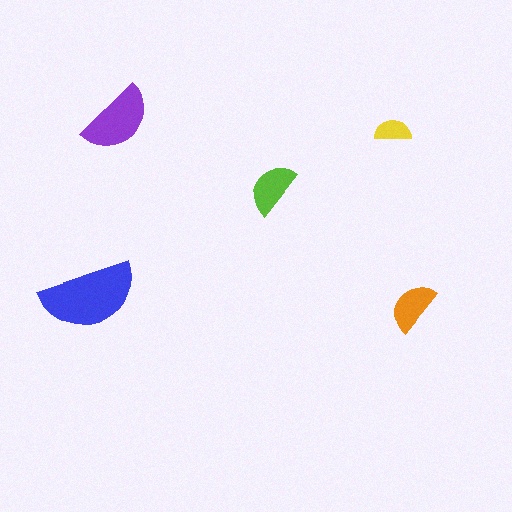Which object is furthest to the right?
The orange semicircle is rightmost.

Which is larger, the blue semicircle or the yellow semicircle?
The blue one.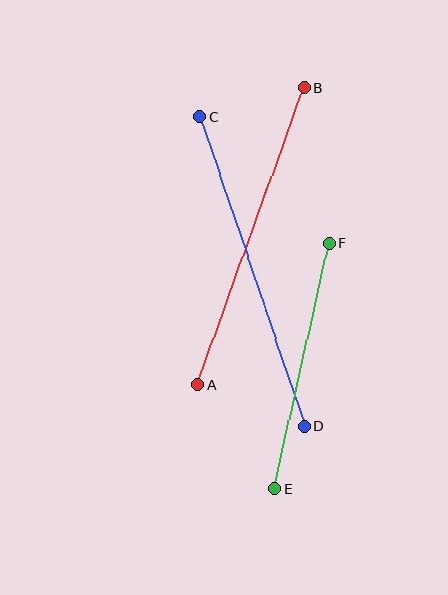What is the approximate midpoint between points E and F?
The midpoint is at approximately (302, 366) pixels.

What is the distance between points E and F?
The distance is approximately 251 pixels.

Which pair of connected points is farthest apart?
Points C and D are farthest apart.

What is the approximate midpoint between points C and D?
The midpoint is at approximately (252, 271) pixels.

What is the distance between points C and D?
The distance is approximately 327 pixels.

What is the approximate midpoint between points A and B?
The midpoint is at approximately (251, 236) pixels.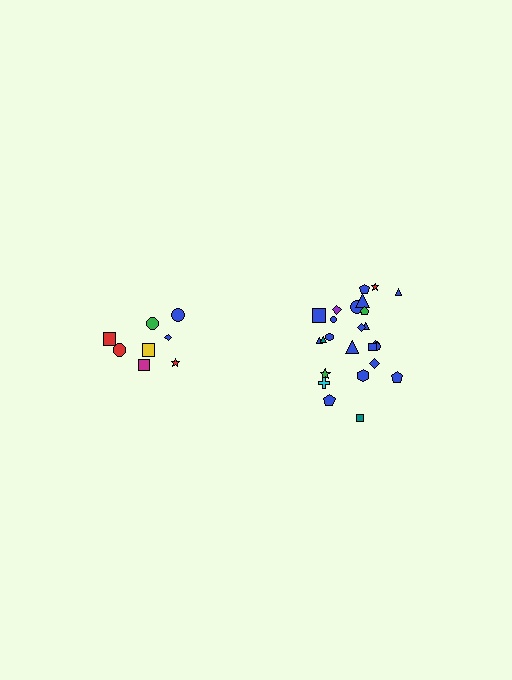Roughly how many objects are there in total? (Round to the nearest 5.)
Roughly 35 objects in total.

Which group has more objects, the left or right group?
The right group.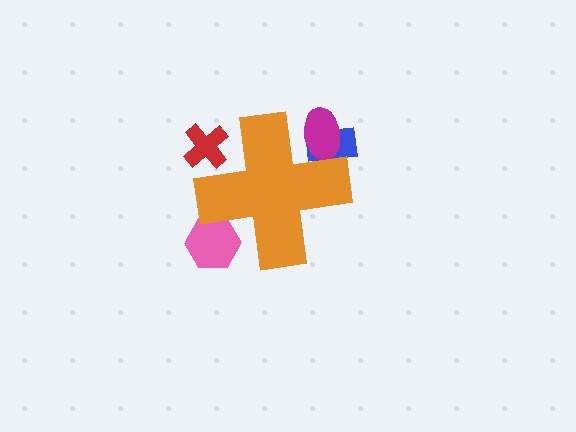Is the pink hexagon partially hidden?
Yes, the pink hexagon is partially hidden behind the orange cross.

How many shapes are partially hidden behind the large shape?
4 shapes are partially hidden.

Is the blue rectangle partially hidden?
Yes, the blue rectangle is partially hidden behind the orange cross.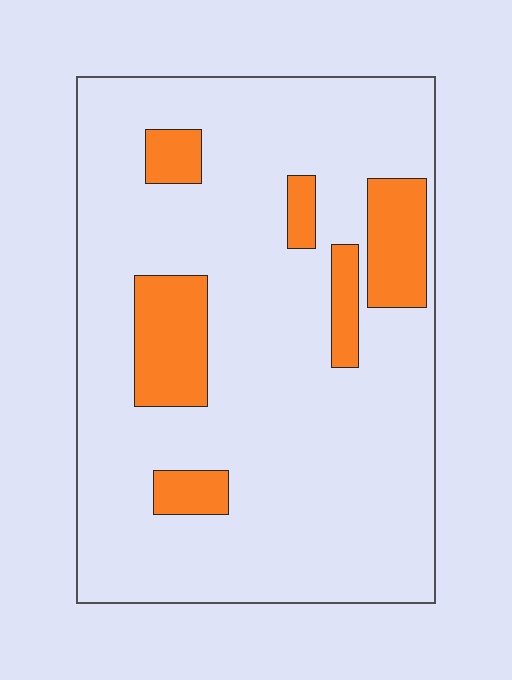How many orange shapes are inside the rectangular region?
6.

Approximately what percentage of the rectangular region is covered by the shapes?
Approximately 15%.